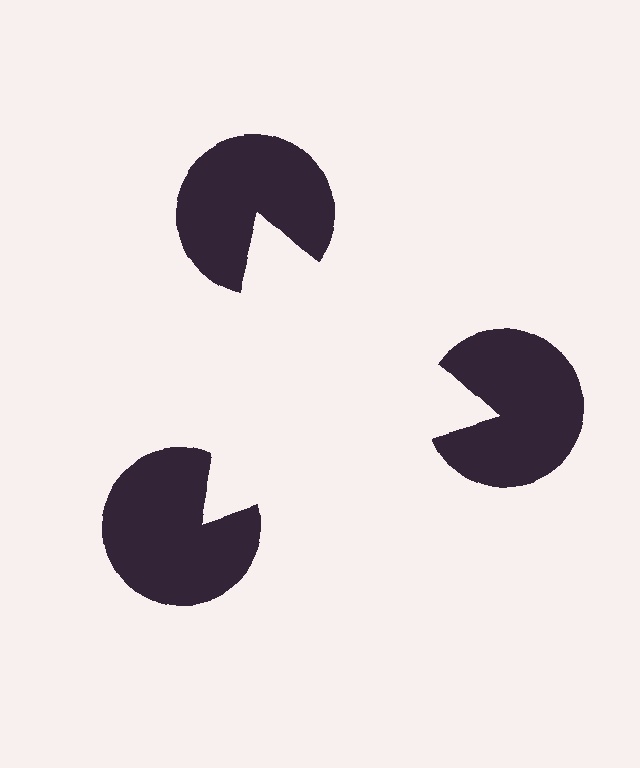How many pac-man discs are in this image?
There are 3 — one at each vertex of the illusory triangle.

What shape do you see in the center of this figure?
An illusory triangle — its edges are inferred from the aligned wedge cuts in the pac-man discs, not physically drawn.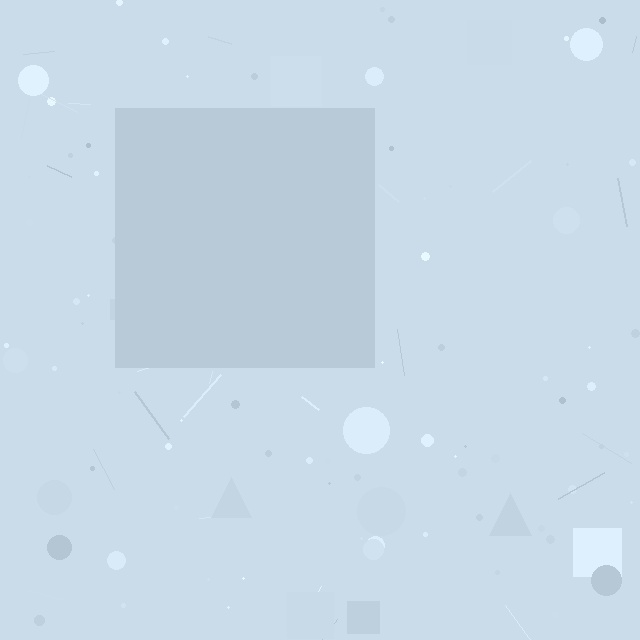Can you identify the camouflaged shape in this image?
The camouflaged shape is a square.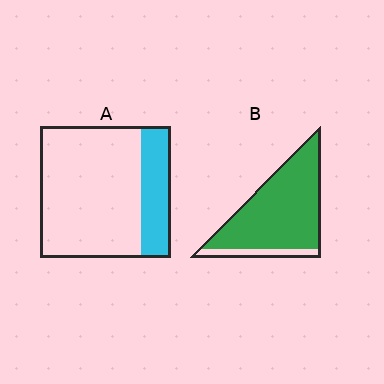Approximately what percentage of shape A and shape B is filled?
A is approximately 25% and B is approximately 85%.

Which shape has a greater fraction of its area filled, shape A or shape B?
Shape B.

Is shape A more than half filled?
No.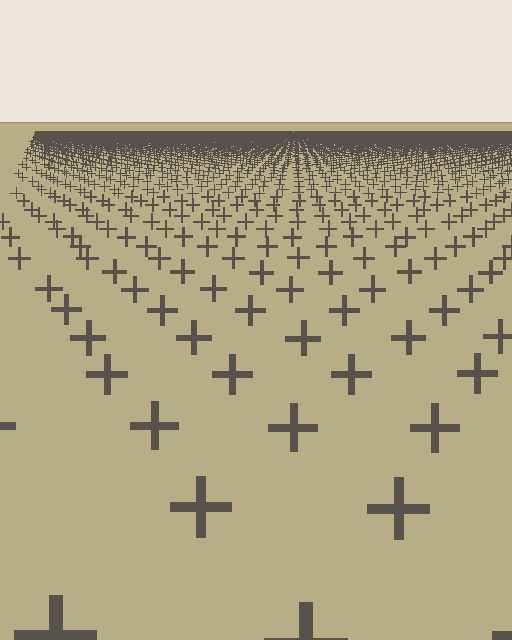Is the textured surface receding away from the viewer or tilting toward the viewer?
The surface is receding away from the viewer. Texture elements get smaller and denser toward the top.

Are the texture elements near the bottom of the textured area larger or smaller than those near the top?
Larger. Near the bottom, elements are closer to the viewer and appear at a bigger on-screen size.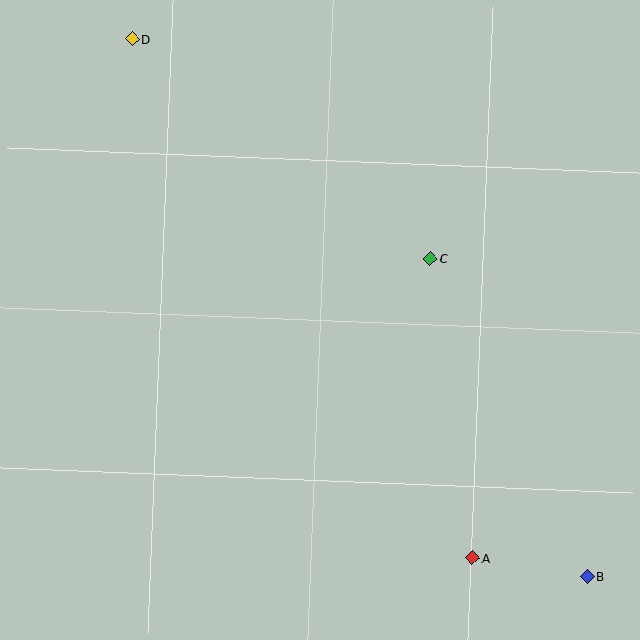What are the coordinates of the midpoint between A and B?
The midpoint between A and B is at (530, 567).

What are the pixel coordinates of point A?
Point A is at (473, 558).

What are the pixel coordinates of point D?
Point D is at (132, 39).